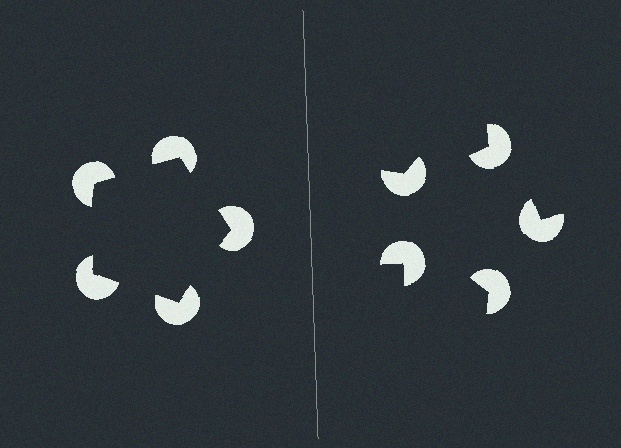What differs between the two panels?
The pac-man discs are positioned identically on both sides; only the wedge orientations differ. On the left they align to a pentagon; on the right they are misaligned.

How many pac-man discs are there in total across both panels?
10 — 5 on each side.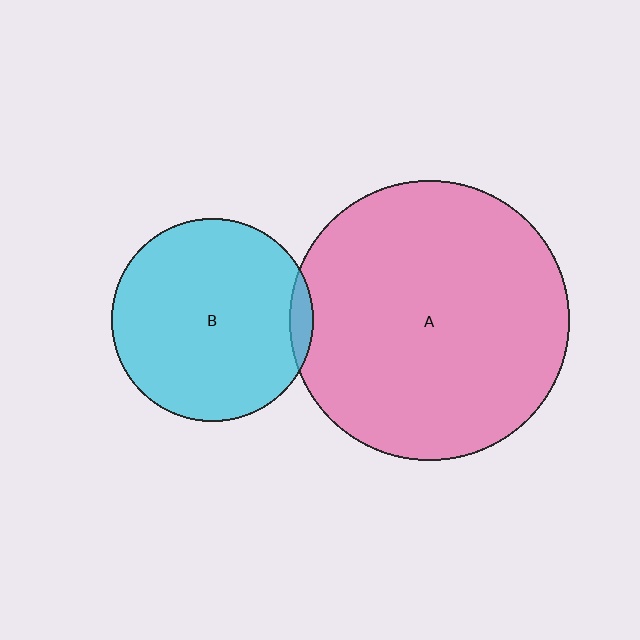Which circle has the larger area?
Circle A (pink).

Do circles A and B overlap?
Yes.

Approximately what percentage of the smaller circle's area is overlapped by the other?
Approximately 5%.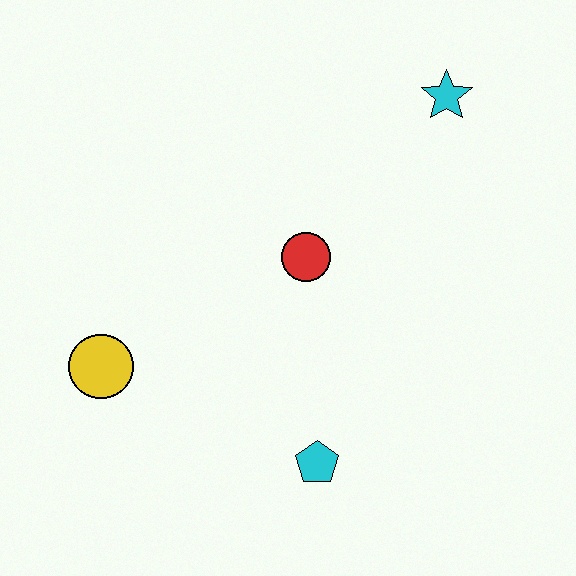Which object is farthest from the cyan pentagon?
The cyan star is farthest from the cyan pentagon.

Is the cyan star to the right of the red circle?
Yes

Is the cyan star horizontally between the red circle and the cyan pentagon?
No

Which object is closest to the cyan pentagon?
The red circle is closest to the cyan pentagon.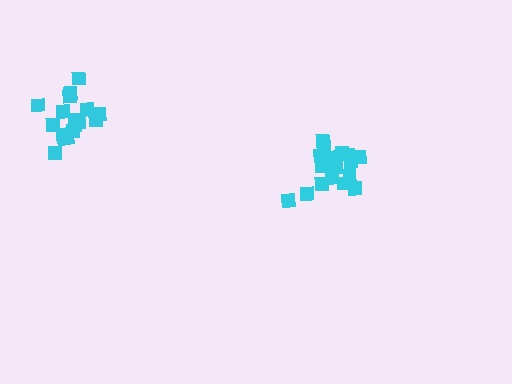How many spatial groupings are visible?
There are 2 spatial groupings.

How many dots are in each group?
Group 1: 17 dots, Group 2: 18 dots (35 total).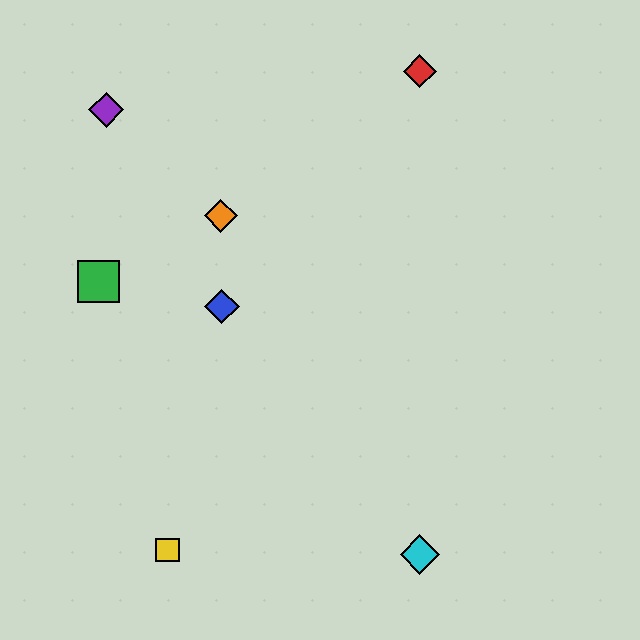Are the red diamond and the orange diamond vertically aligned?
No, the red diamond is at x≈420 and the orange diamond is at x≈221.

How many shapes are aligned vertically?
2 shapes (the red diamond, the cyan diamond) are aligned vertically.